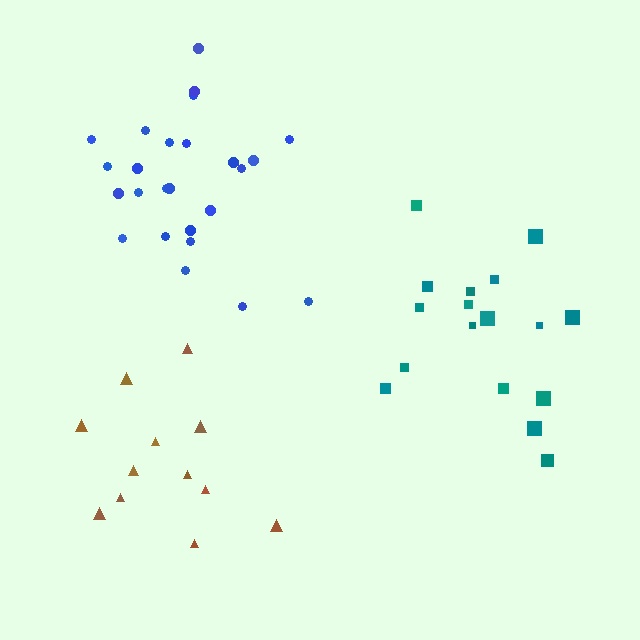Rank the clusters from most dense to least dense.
blue, brown, teal.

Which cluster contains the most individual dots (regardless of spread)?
Blue (25).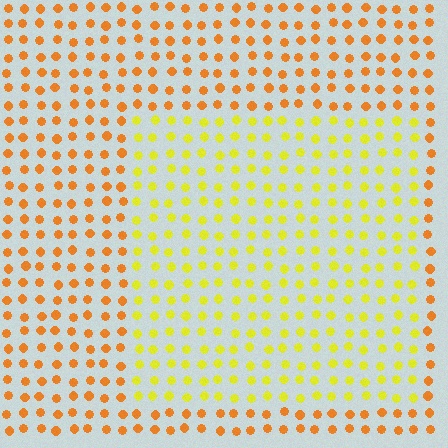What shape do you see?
I see a rectangle.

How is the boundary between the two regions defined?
The boundary is defined purely by a slight shift in hue (about 36 degrees). Spacing, size, and orientation are identical on both sides.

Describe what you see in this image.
The image is filled with small orange elements in a uniform arrangement. A rectangle-shaped region is visible where the elements are tinted to a slightly different hue, forming a subtle color boundary.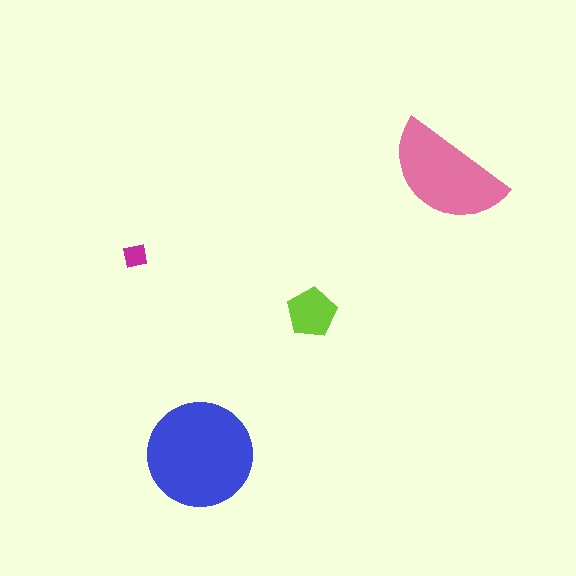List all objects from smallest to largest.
The magenta square, the lime pentagon, the pink semicircle, the blue circle.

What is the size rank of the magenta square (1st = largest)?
4th.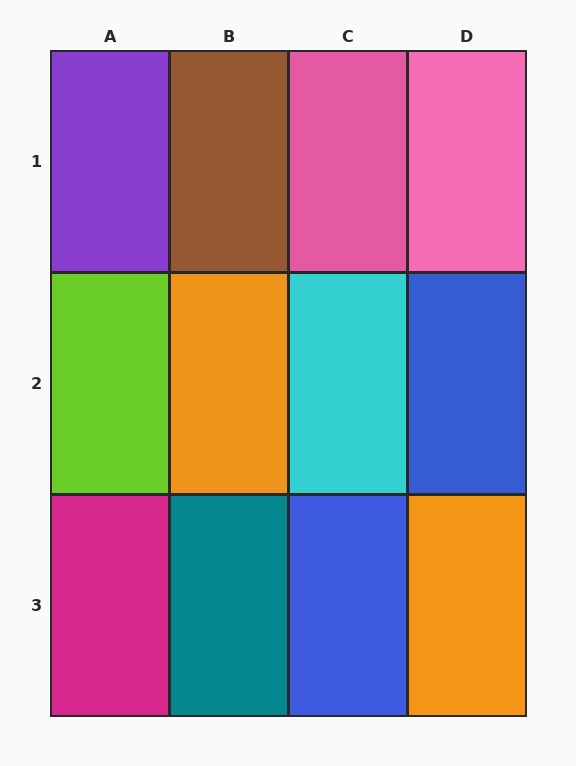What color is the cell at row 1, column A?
Purple.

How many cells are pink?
2 cells are pink.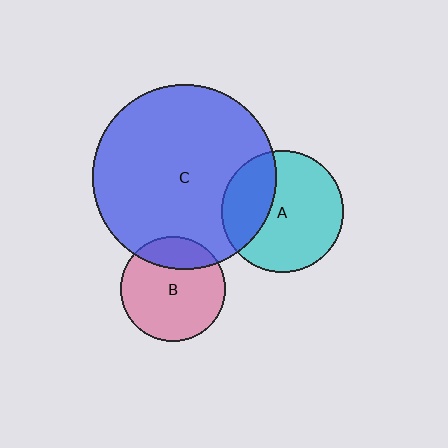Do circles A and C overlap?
Yes.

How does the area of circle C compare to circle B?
Approximately 3.1 times.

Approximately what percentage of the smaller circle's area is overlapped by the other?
Approximately 30%.